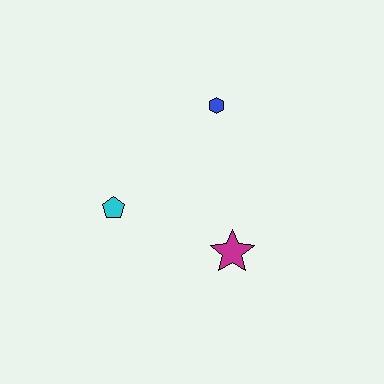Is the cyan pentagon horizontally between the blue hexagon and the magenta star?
No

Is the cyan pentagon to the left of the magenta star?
Yes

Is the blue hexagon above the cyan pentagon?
Yes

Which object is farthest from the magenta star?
The blue hexagon is farthest from the magenta star.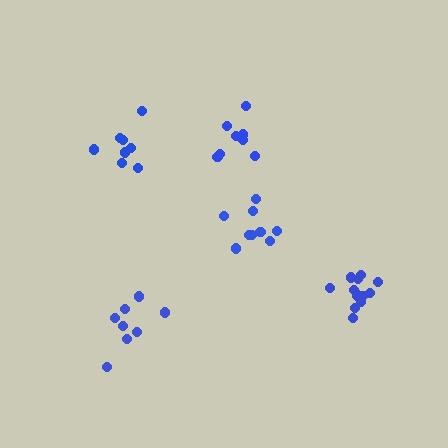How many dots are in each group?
Group 1: 8 dots, Group 2: 9 dots, Group 3: 13 dots, Group 4: 9 dots, Group 5: 8 dots (47 total).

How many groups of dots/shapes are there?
There are 5 groups.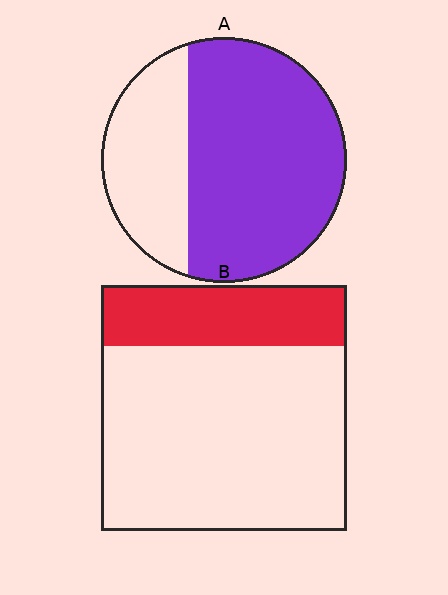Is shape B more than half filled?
No.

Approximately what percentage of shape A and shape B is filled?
A is approximately 70% and B is approximately 25%.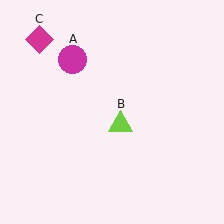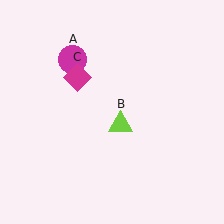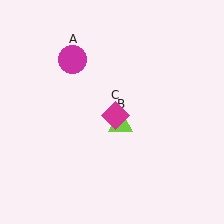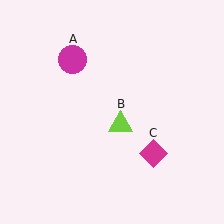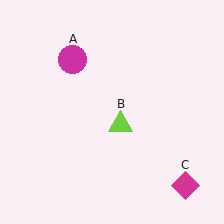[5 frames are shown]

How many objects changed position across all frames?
1 object changed position: magenta diamond (object C).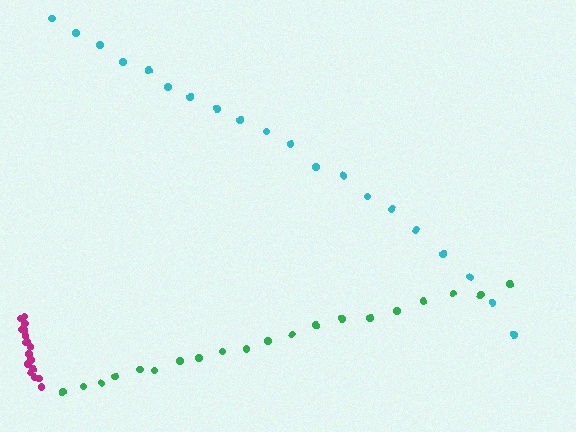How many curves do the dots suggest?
There are 3 distinct paths.